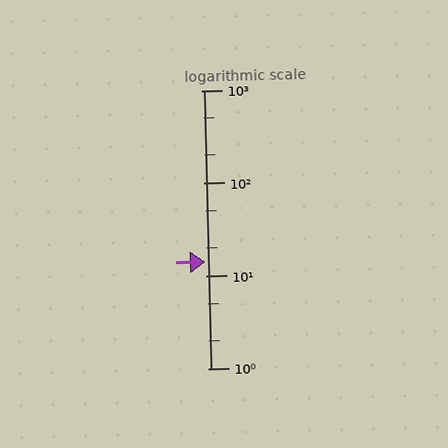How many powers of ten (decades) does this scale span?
The scale spans 3 decades, from 1 to 1000.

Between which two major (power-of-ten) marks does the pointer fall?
The pointer is between 10 and 100.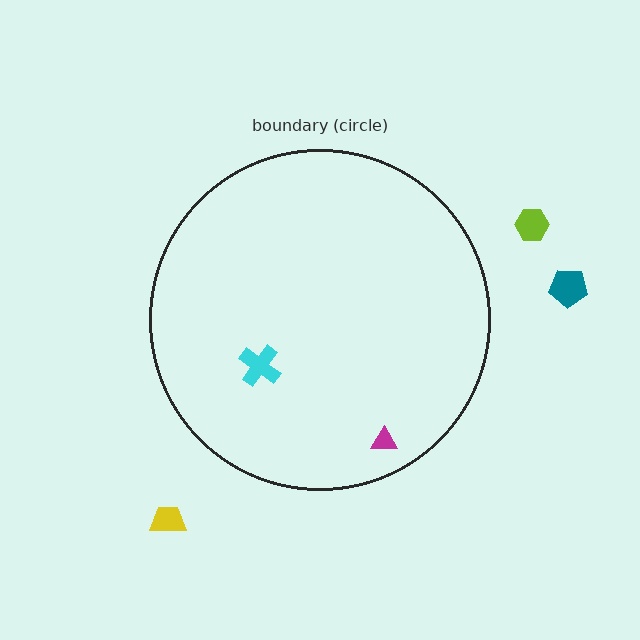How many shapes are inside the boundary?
2 inside, 3 outside.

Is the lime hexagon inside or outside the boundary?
Outside.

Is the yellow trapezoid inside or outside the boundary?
Outside.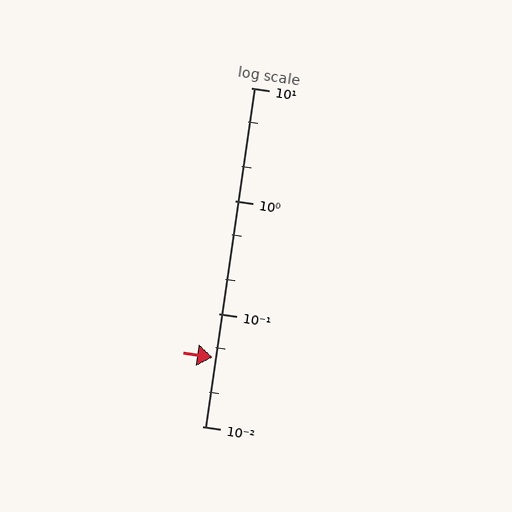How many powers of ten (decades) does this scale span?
The scale spans 3 decades, from 0.01 to 10.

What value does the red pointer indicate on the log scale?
The pointer indicates approximately 0.041.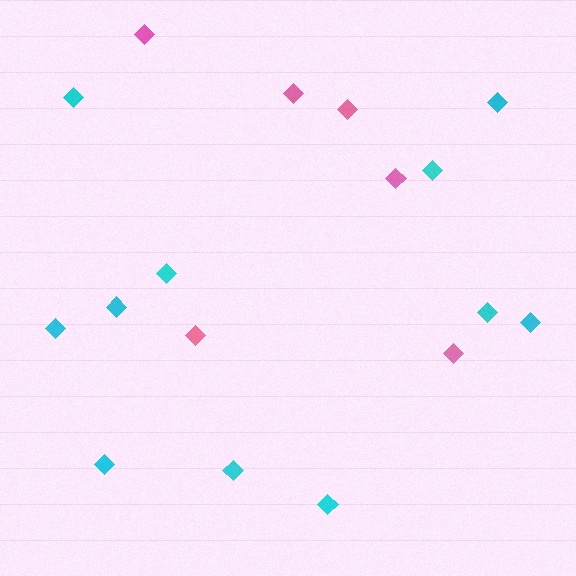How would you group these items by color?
There are 2 groups: one group of pink diamonds (6) and one group of cyan diamonds (11).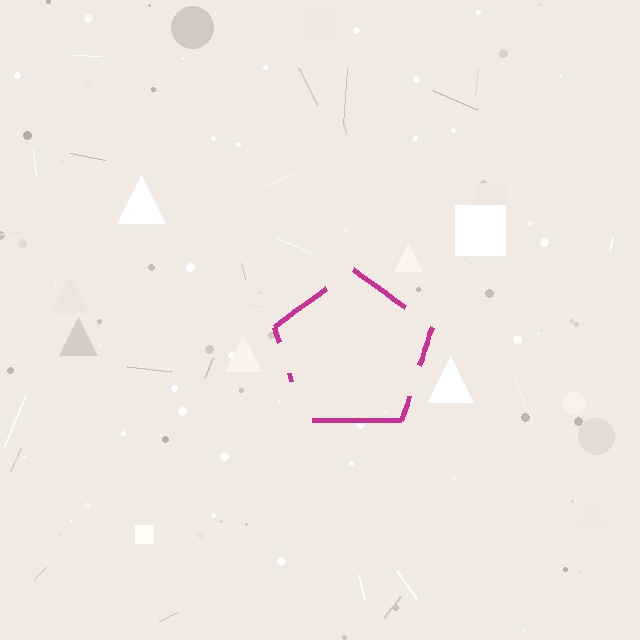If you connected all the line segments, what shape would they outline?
They would outline a pentagon.